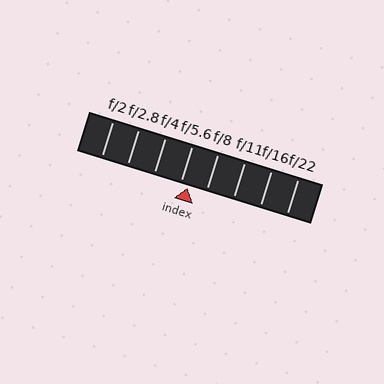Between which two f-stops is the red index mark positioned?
The index mark is between f/5.6 and f/8.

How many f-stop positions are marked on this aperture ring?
There are 8 f-stop positions marked.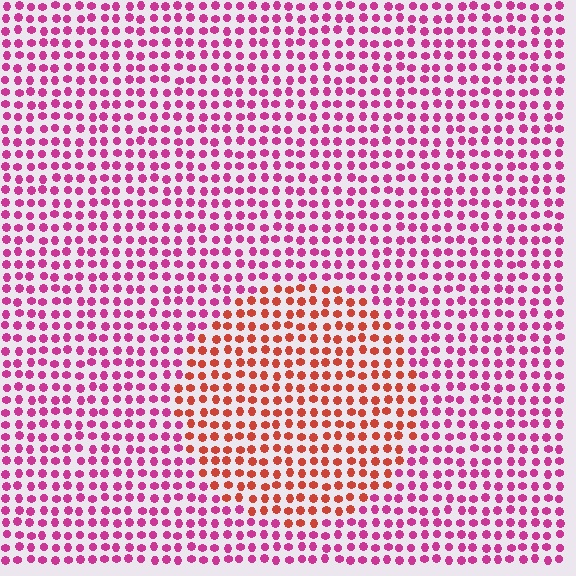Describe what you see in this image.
The image is filled with small magenta elements in a uniform arrangement. A circle-shaped region is visible where the elements are tinted to a slightly different hue, forming a subtle color boundary.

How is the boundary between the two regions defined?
The boundary is defined purely by a slight shift in hue (about 44 degrees). Spacing, size, and orientation are identical on both sides.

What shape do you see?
I see a circle.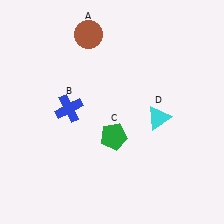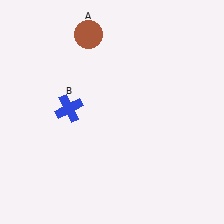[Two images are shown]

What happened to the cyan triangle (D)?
The cyan triangle (D) was removed in Image 2. It was in the bottom-right area of Image 1.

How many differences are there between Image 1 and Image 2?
There are 2 differences between the two images.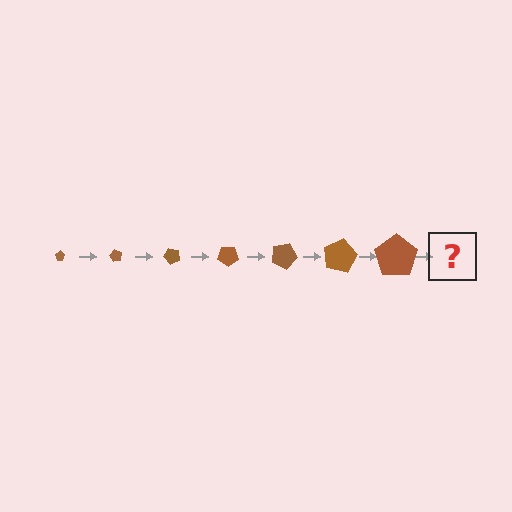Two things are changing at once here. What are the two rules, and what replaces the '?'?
The two rules are that the pentagon grows larger each step and it rotates 60 degrees each step. The '?' should be a pentagon, larger than the previous one and rotated 420 degrees from the start.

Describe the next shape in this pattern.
It should be a pentagon, larger than the previous one and rotated 420 degrees from the start.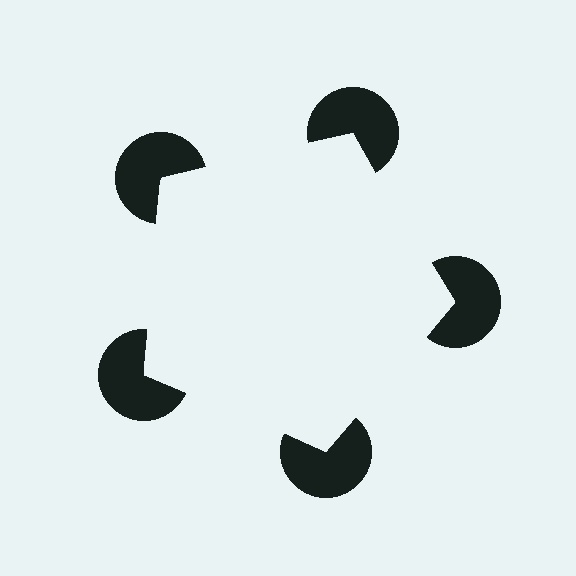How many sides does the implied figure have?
5 sides.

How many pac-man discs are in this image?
There are 5 — one at each vertex of the illusory pentagon.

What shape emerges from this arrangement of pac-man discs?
An illusory pentagon — its edges are inferred from the aligned wedge cuts in the pac-man discs, not physically drawn.